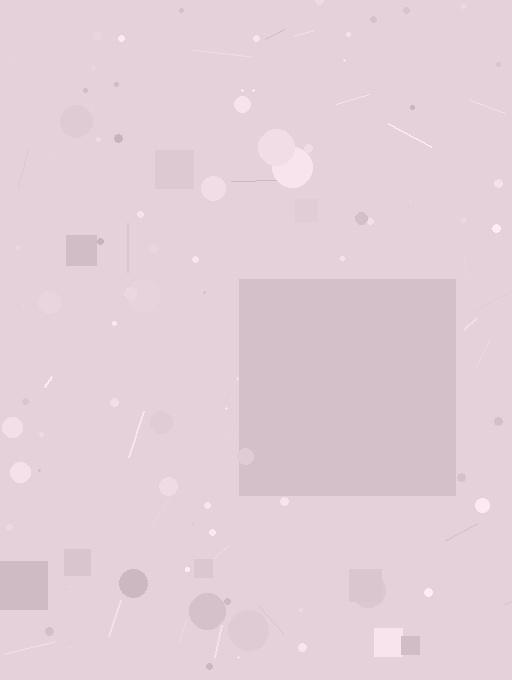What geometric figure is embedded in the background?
A square is embedded in the background.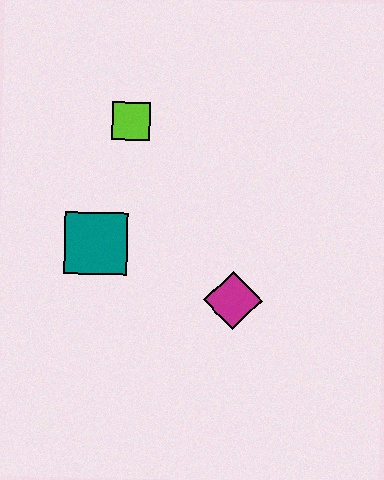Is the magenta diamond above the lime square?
No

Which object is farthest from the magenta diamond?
The lime square is farthest from the magenta diamond.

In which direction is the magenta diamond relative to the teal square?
The magenta diamond is to the right of the teal square.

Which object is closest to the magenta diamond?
The teal square is closest to the magenta diamond.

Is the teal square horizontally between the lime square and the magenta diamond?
No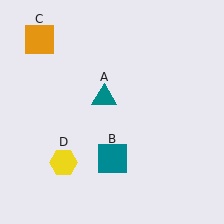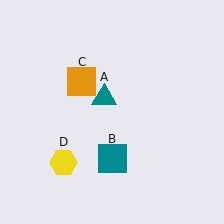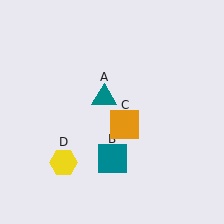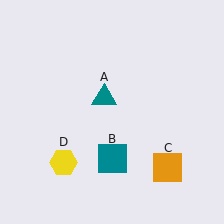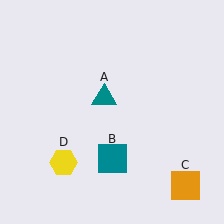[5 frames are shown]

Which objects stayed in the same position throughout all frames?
Teal triangle (object A) and teal square (object B) and yellow hexagon (object D) remained stationary.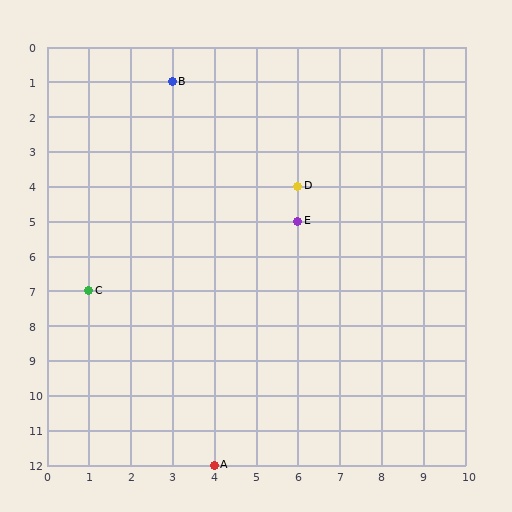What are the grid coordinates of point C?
Point C is at grid coordinates (1, 7).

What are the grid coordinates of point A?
Point A is at grid coordinates (4, 12).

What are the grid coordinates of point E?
Point E is at grid coordinates (6, 5).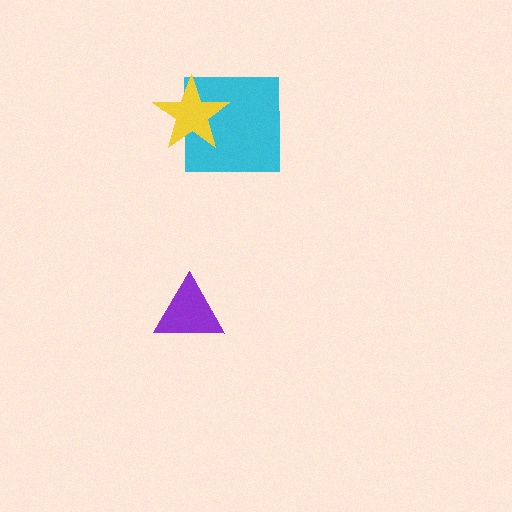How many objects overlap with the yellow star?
1 object overlaps with the yellow star.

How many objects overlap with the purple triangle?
0 objects overlap with the purple triangle.